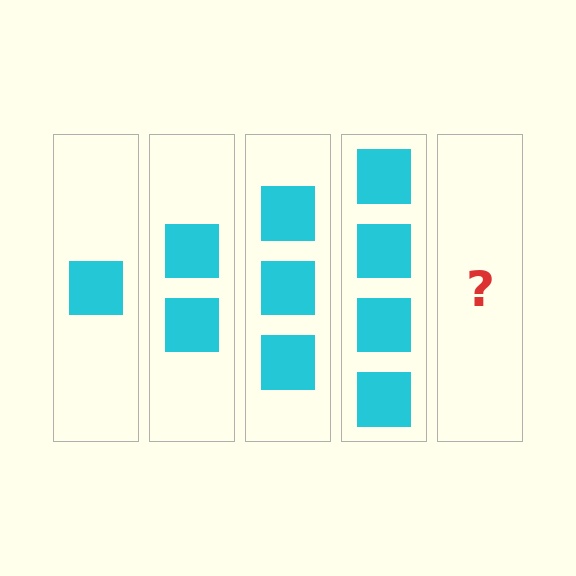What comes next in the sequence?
The next element should be 5 squares.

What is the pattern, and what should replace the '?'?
The pattern is that each step adds one more square. The '?' should be 5 squares.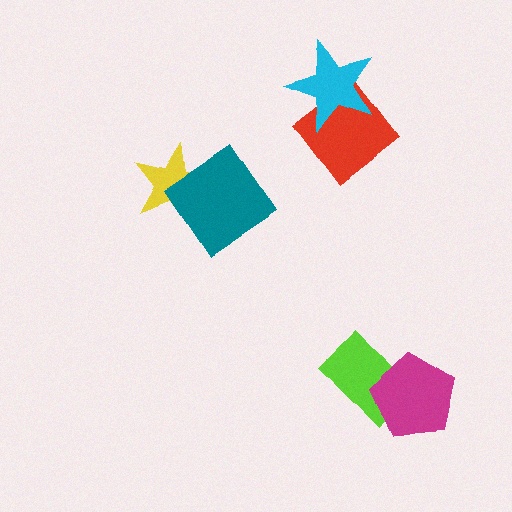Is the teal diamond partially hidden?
No, no other shape covers it.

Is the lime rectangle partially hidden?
Yes, it is partially covered by another shape.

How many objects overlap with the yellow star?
1 object overlaps with the yellow star.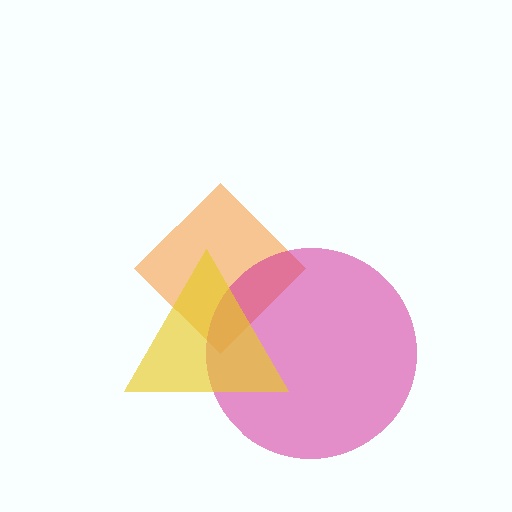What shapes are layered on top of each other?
The layered shapes are: an orange diamond, a magenta circle, a yellow triangle.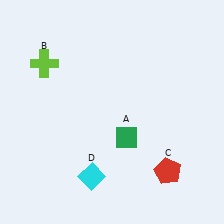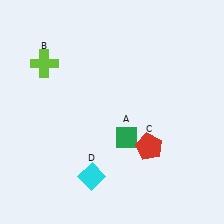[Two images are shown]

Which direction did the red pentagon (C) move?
The red pentagon (C) moved up.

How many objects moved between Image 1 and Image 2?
1 object moved between the two images.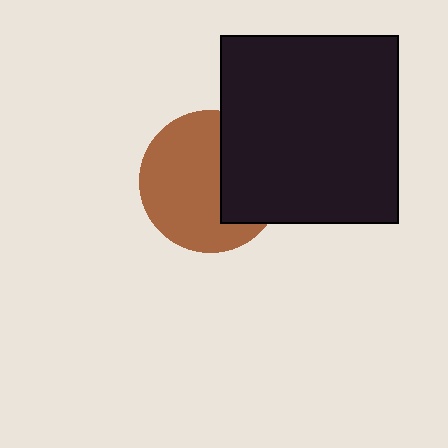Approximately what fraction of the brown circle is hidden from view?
Roughly 36% of the brown circle is hidden behind the black rectangle.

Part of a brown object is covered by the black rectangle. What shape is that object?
It is a circle.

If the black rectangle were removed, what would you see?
You would see the complete brown circle.